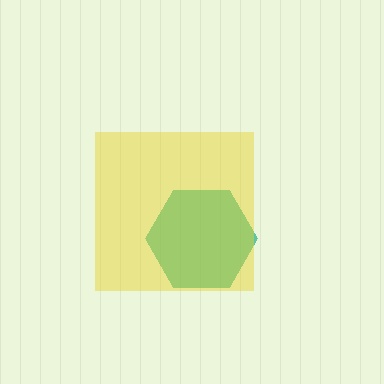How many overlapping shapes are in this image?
There are 2 overlapping shapes in the image.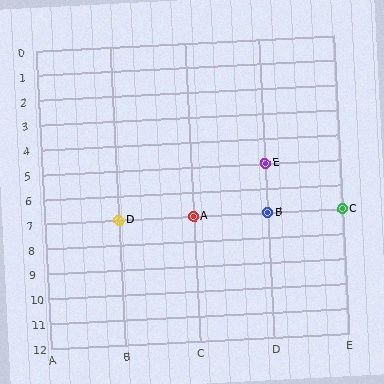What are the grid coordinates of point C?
Point C is at grid coordinates (E, 7).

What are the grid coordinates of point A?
Point A is at grid coordinates (C, 7).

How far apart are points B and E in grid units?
Points B and E are 2 rows apart.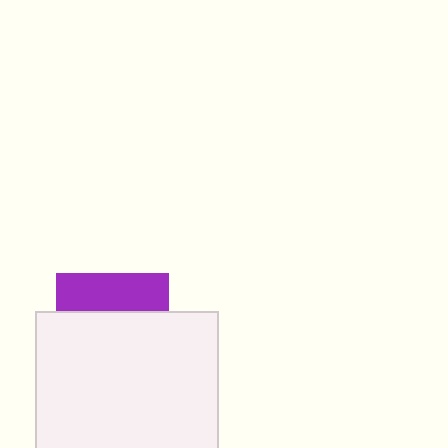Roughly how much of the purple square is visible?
A small part of it is visible (roughly 34%).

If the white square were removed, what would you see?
You would see the complete purple square.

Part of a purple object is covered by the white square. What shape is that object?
It is a square.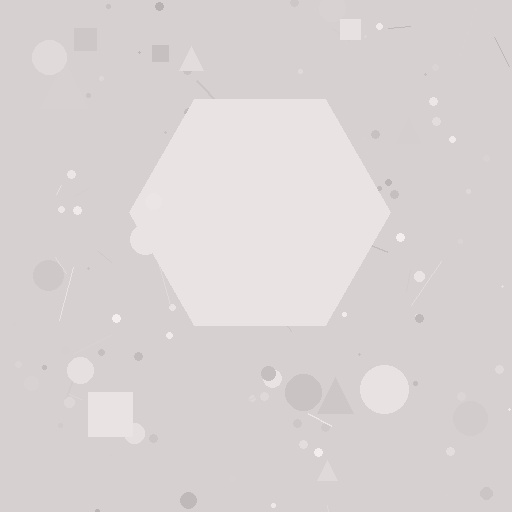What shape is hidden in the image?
A hexagon is hidden in the image.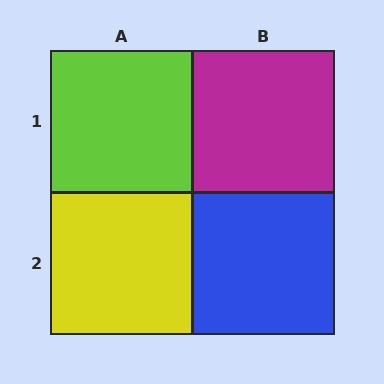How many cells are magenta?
1 cell is magenta.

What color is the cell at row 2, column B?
Blue.